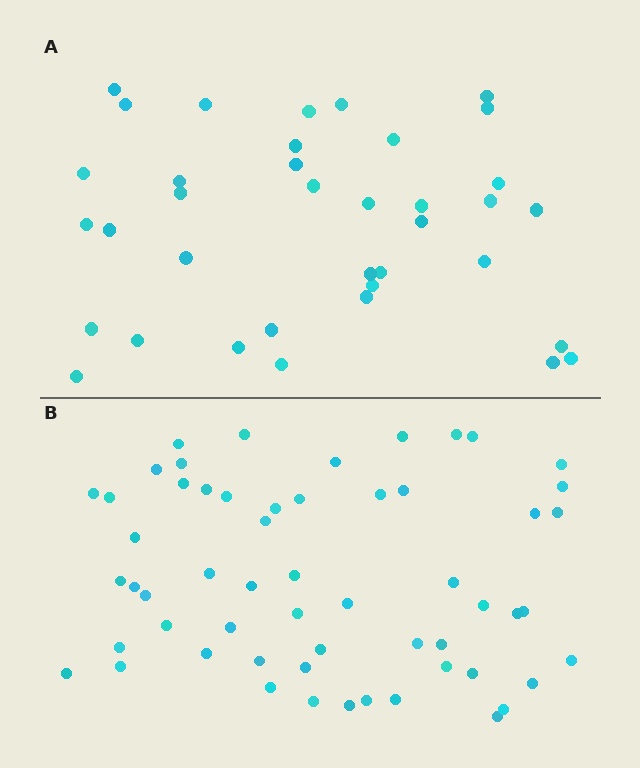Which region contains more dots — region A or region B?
Region B (the bottom region) has more dots.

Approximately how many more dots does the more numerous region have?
Region B has approximately 20 more dots than region A.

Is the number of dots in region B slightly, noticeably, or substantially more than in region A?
Region B has substantially more. The ratio is roughly 1.5 to 1.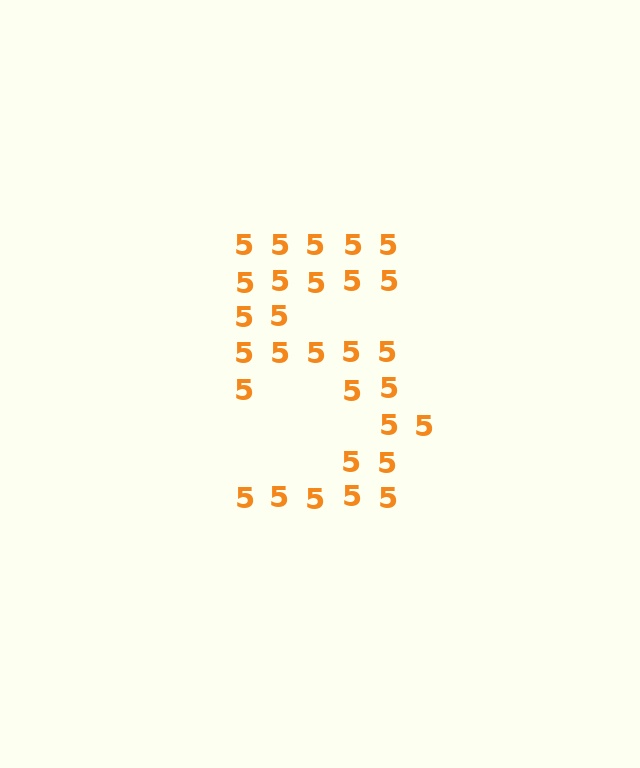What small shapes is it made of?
It is made of small digit 5's.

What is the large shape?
The large shape is the digit 5.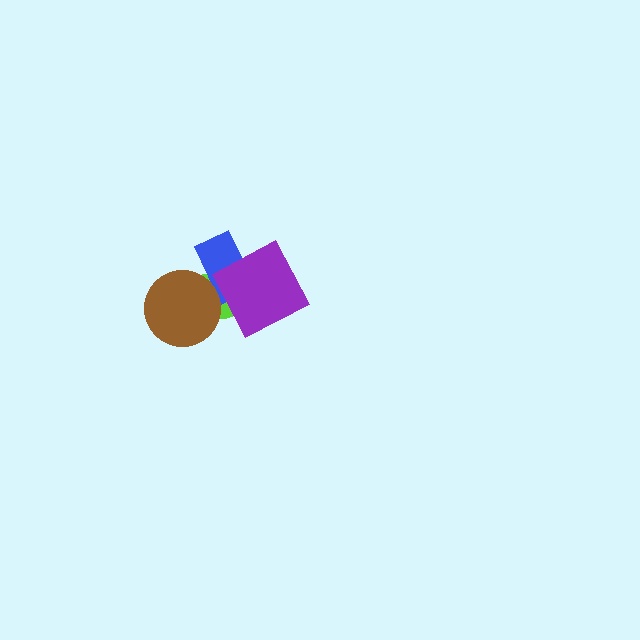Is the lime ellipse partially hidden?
Yes, it is partially covered by another shape.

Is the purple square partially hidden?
No, no other shape covers it.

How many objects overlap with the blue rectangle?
3 objects overlap with the blue rectangle.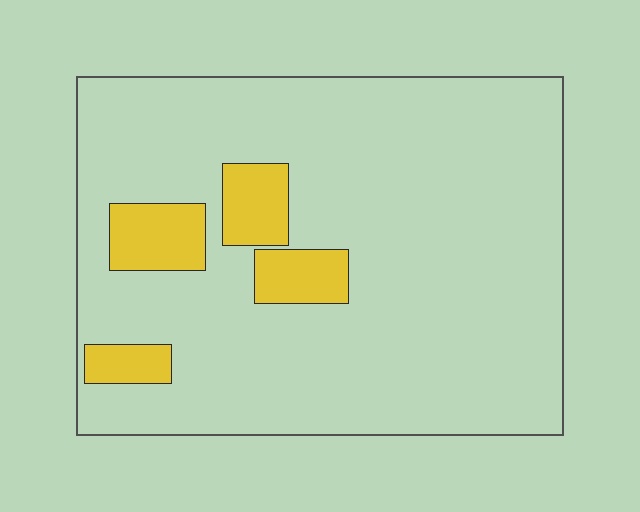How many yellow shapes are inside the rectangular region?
4.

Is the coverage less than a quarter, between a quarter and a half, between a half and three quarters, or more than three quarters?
Less than a quarter.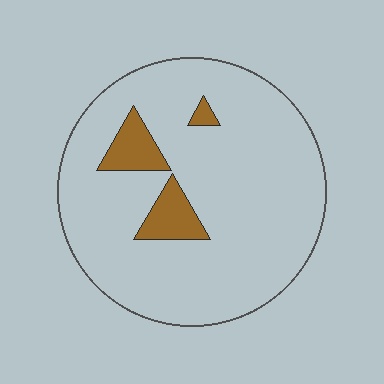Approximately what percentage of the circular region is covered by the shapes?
Approximately 10%.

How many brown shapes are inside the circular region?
3.